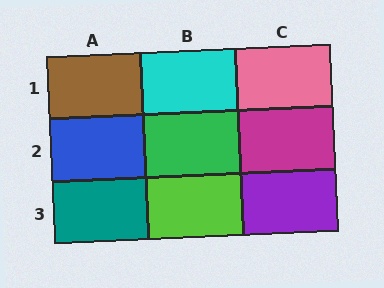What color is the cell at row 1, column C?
Pink.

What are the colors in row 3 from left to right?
Teal, lime, purple.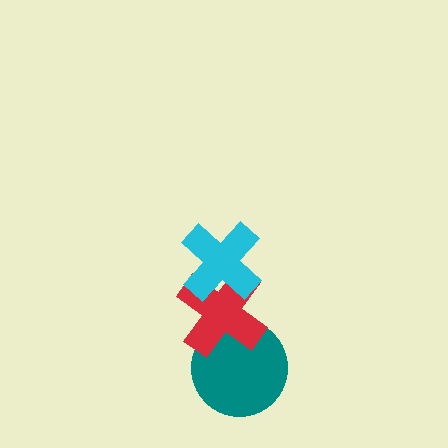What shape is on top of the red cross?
The cyan cross is on top of the red cross.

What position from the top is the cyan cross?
The cyan cross is 1st from the top.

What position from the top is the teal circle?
The teal circle is 3rd from the top.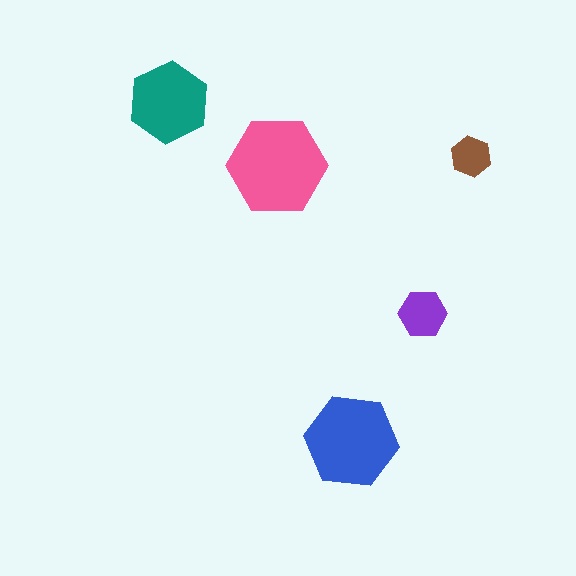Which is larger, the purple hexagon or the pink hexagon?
The pink one.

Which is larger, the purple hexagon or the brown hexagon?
The purple one.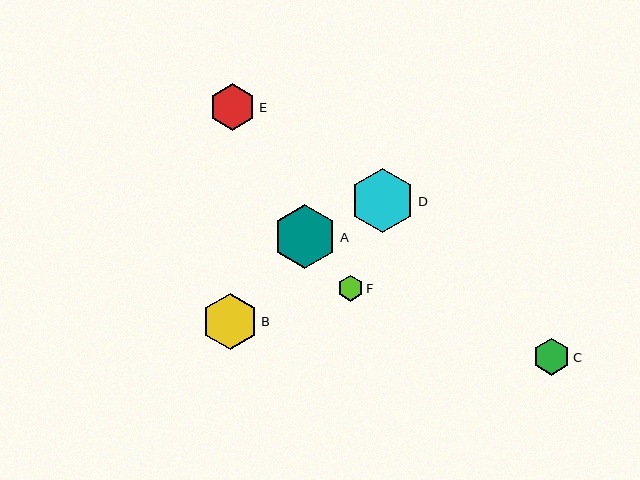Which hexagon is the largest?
Hexagon D is the largest with a size of approximately 64 pixels.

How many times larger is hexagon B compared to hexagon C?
Hexagon B is approximately 1.5 times the size of hexagon C.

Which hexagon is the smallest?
Hexagon F is the smallest with a size of approximately 26 pixels.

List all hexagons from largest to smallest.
From largest to smallest: D, A, B, E, C, F.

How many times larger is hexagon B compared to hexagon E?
Hexagon B is approximately 1.2 times the size of hexagon E.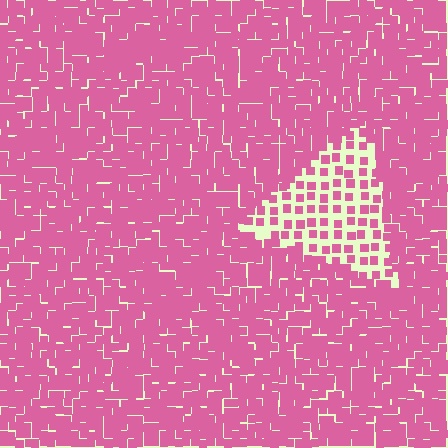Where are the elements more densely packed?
The elements are more densely packed outside the triangle boundary.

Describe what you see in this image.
The image contains small pink elements arranged at two different densities. A triangle-shaped region is visible where the elements are less densely packed than the surrounding area.